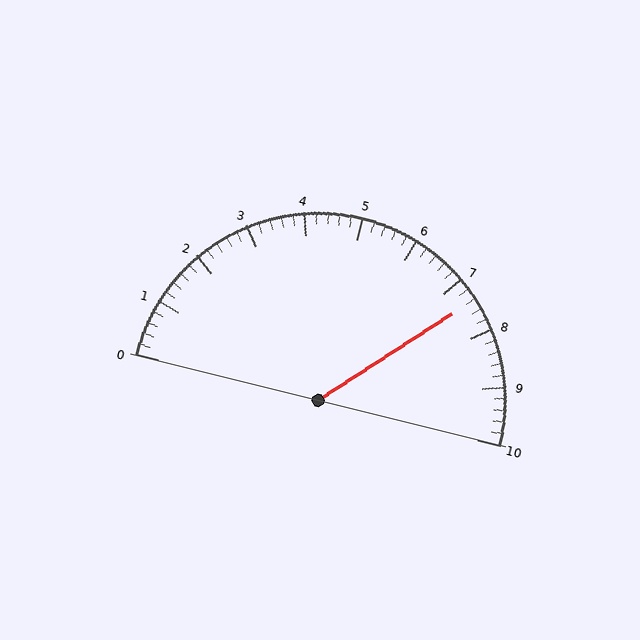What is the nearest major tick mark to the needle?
The nearest major tick mark is 7.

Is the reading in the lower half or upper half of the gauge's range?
The reading is in the upper half of the range (0 to 10).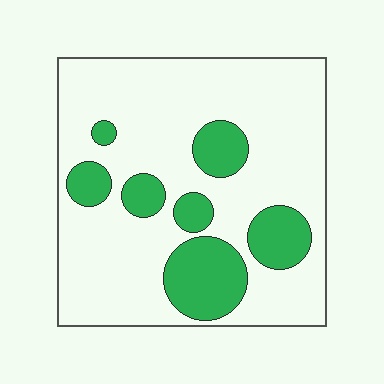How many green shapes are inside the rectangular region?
7.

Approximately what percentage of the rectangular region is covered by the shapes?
Approximately 25%.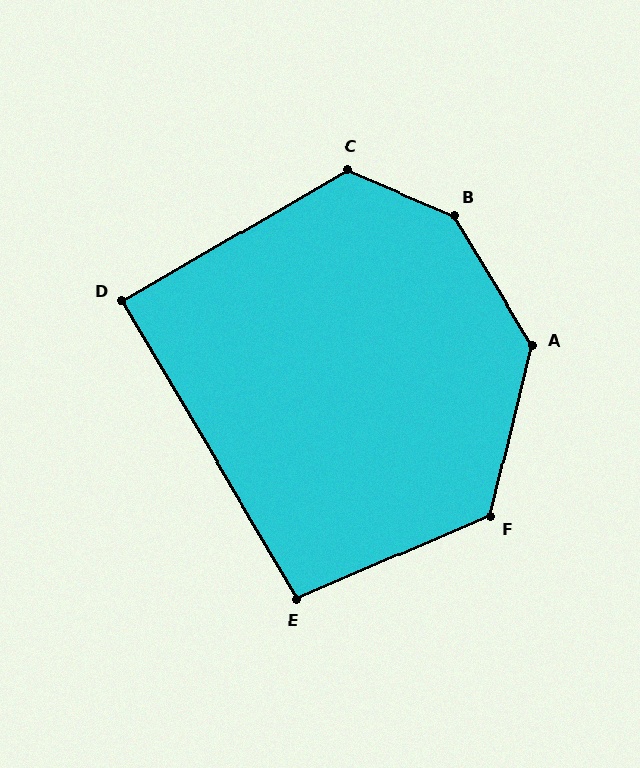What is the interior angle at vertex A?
Approximately 135 degrees (obtuse).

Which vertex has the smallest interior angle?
D, at approximately 89 degrees.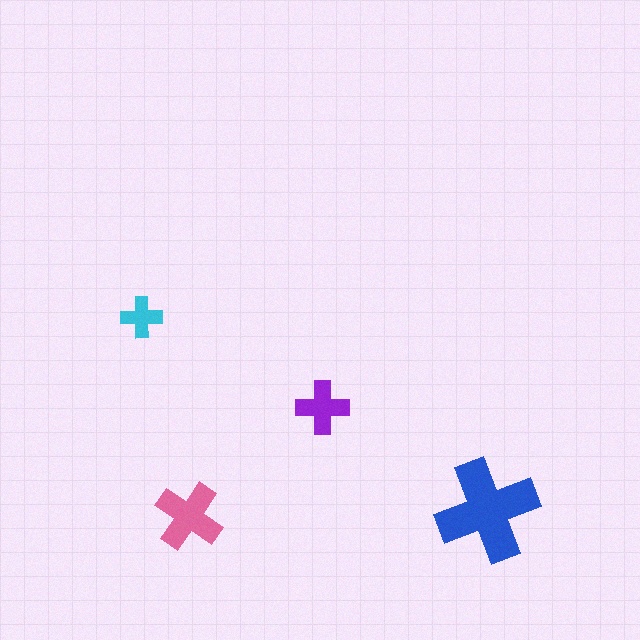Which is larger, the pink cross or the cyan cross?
The pink one.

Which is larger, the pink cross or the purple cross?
The pink one.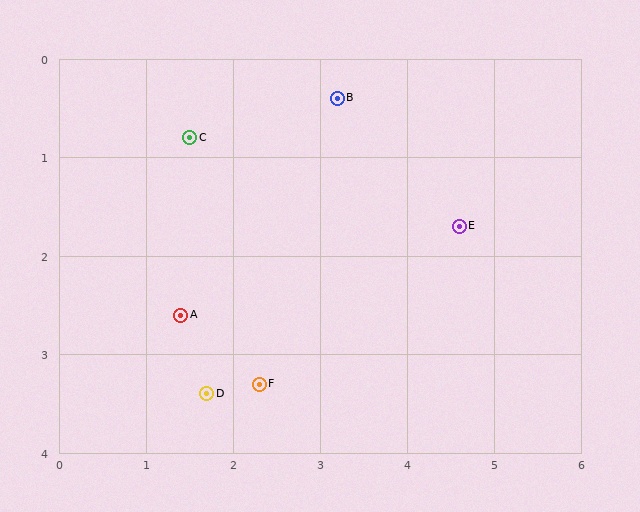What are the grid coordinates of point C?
Point C is at approximately (1.5, 0.8).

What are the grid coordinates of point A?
Point A is at approximately (1.4, 2.6).